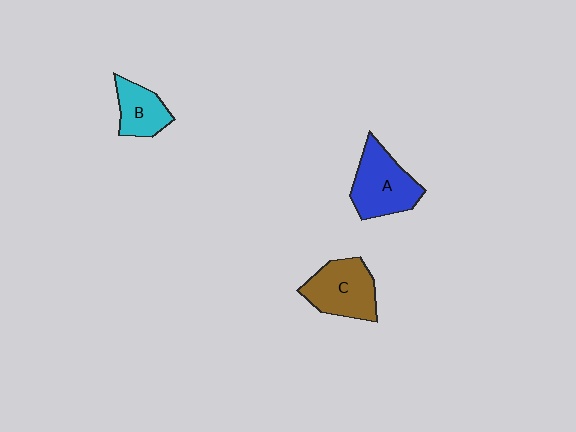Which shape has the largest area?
Shape A (blue).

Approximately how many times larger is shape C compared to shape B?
Approximately 1.5 times.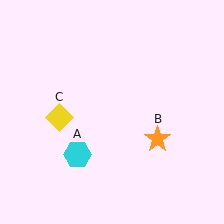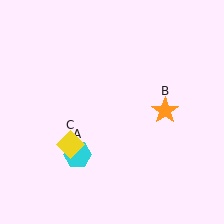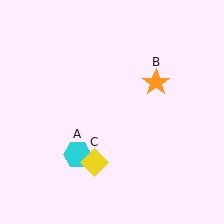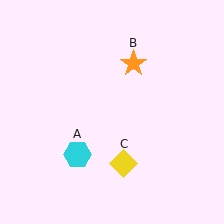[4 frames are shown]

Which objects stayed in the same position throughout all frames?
Cyan hexagon (object A) remained stationary.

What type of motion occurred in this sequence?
The orange star (object B), yellow diamond (object C) rotated counterclockwise around the center of the scene.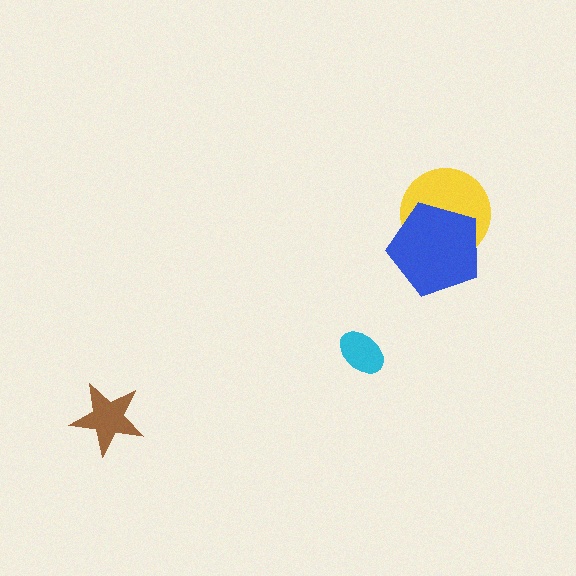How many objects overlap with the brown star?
0 objects overlap with the brown star.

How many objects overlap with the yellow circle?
1 object overlaps with the yellow circle.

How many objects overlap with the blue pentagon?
1 object overlaps with the blue pentagon.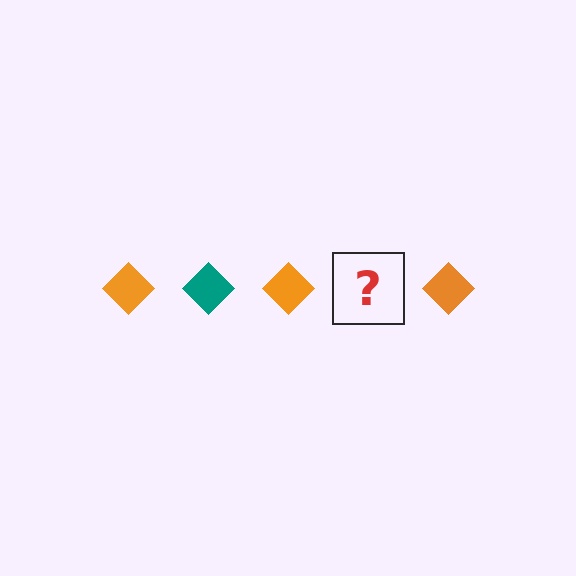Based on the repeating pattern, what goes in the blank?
The blank should be a teal diamond.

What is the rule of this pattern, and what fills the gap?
The rule is that the pattern cycles through orange, teal diamonds. The gap should be filled with a teal diamond.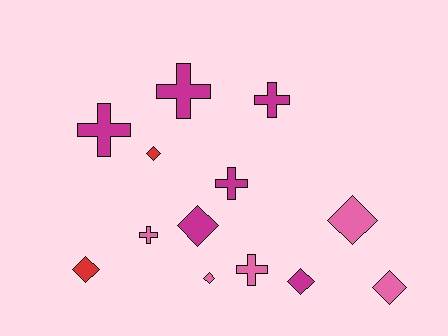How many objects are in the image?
There are 13 objects.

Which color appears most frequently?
Magenta, with 6 objects.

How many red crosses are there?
There are no red crosses.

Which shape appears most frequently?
Diamond, with 7 objects.